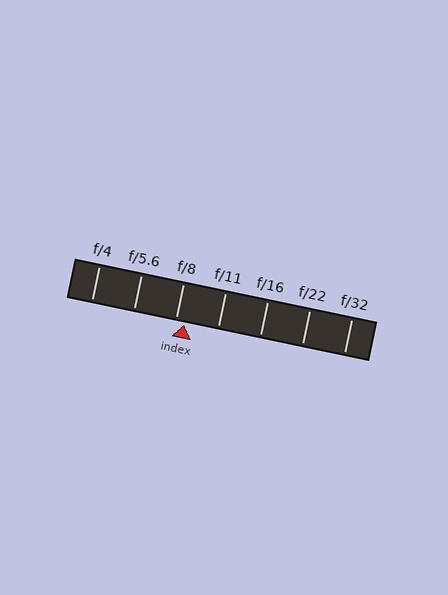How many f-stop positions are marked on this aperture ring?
There are 7 f-stop positions marked.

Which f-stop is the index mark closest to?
The index mark is closest to f/8.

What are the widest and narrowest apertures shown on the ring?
The widest aperture shown is f/4 and the narrowest is f/32.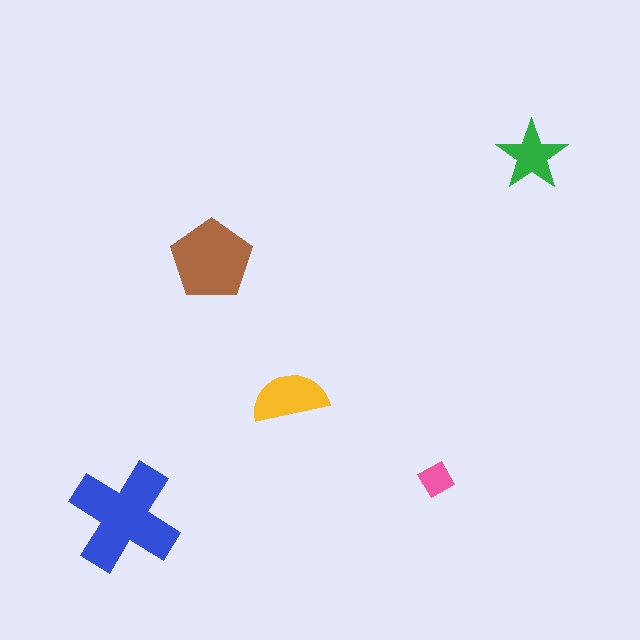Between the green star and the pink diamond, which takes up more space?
The green star.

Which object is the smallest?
The pink diamond.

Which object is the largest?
The blue cross.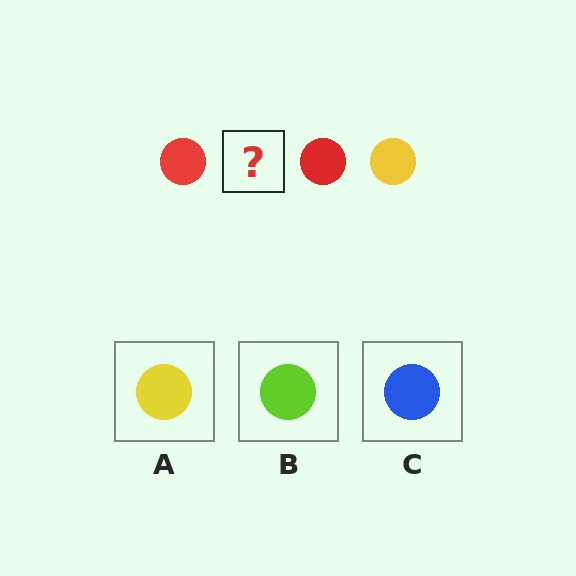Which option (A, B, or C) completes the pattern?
A.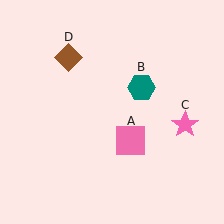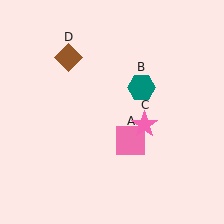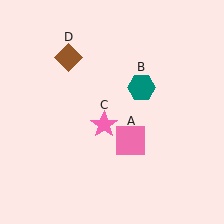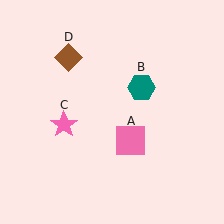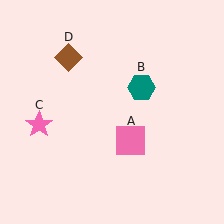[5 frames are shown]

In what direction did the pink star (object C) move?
The pink star (object C) moved left.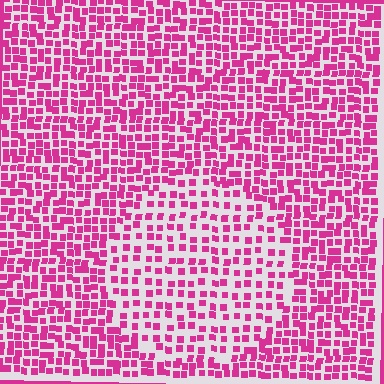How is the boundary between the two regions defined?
The boundary is defined by a change in element density (approximately 1.7x ratio). All elements are the same color, size, and shape.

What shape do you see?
I see a circle.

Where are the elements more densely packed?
The elements are more densely packed outside the circle boundary.